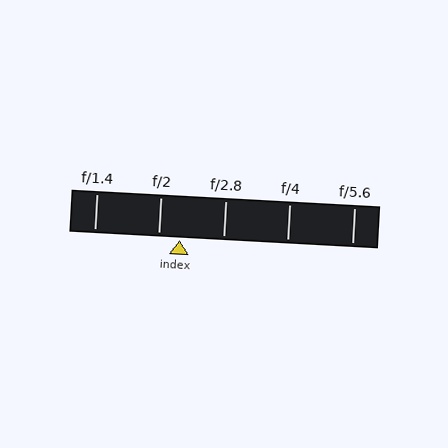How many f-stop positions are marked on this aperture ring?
There are 5 f-stop positions marked.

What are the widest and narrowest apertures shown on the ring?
The widest aperture shown is f/1.4 and the narrowest is f/5.6.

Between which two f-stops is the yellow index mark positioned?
The index mark is between f/2 and f/2.8.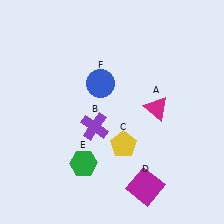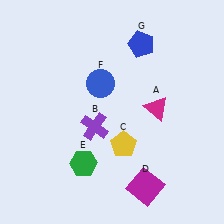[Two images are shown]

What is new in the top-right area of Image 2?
A blue pentagon (G) was added in the top-right area of Image 2.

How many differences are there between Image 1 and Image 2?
There is 1 difference between the two images.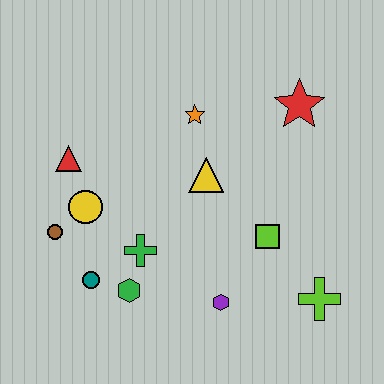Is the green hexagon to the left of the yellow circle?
No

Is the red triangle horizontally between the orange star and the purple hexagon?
No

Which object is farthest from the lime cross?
The red triangle is farthest from the lime cross.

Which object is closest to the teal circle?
The green hexagon is closest to the teal circle.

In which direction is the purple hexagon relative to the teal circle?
The purple hexagon is to the right of the teal circle.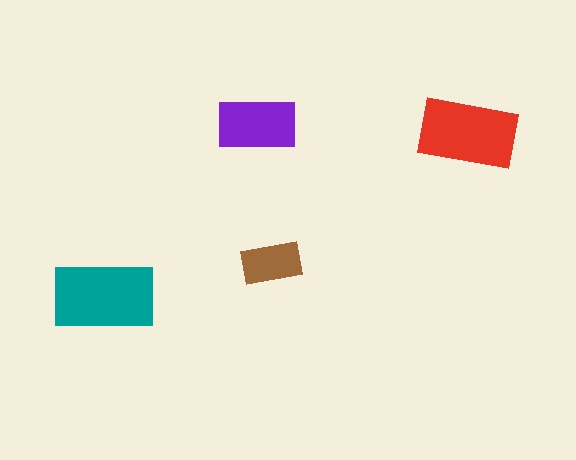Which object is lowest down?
The teal rectangle is bottommost.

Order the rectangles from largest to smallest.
the teal one, the red one, the purple one, the brown one.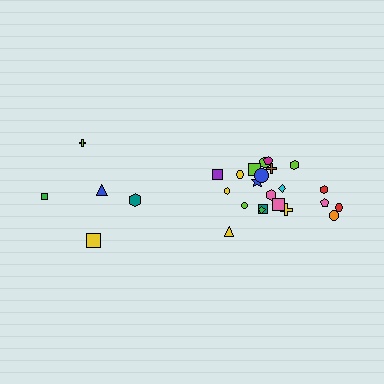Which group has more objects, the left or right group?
The right group.